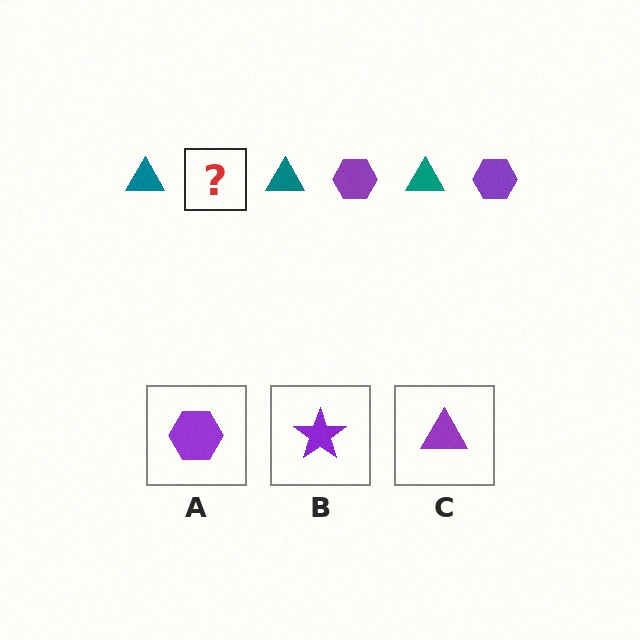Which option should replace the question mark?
Option A.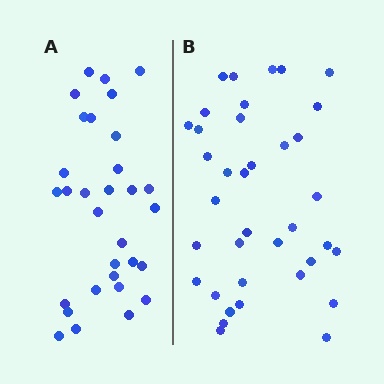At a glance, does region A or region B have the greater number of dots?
Region B (the right region) has more dots.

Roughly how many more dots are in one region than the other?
Region B has about 6 more dots than region A.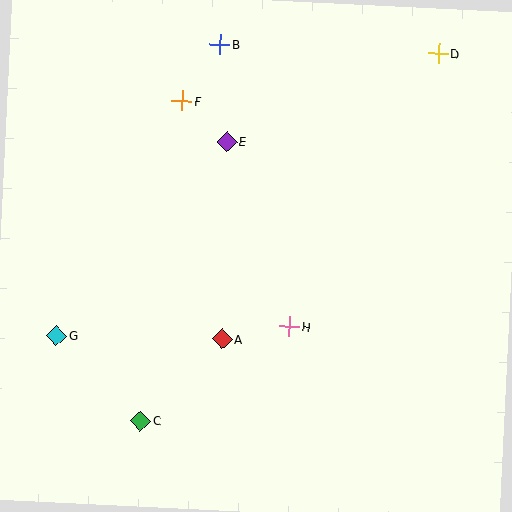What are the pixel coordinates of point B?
Point B is at (220, 44).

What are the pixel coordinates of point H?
Point H is at (289, 327).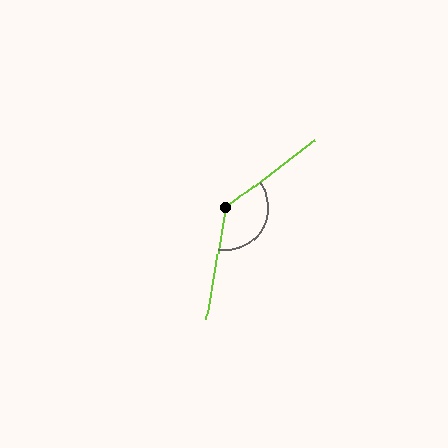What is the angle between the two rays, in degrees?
Approximately 136 degrees.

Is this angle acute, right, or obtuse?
It is obtuse.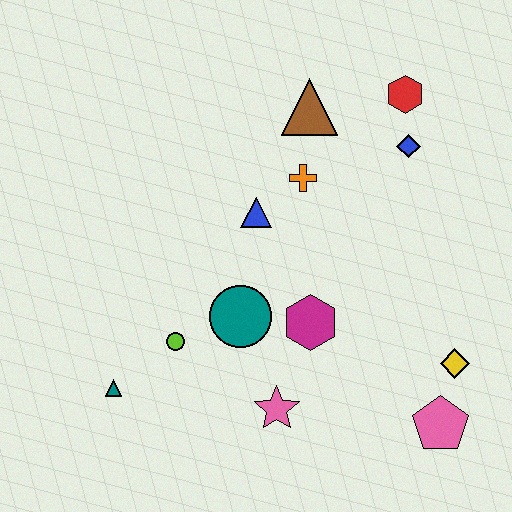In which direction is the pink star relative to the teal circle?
The pink star is below the teal circle.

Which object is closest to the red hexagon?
The blue diamond is closest to the red hexagon.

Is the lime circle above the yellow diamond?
Yes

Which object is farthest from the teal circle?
The red hexagon is farthest from the teal circle.